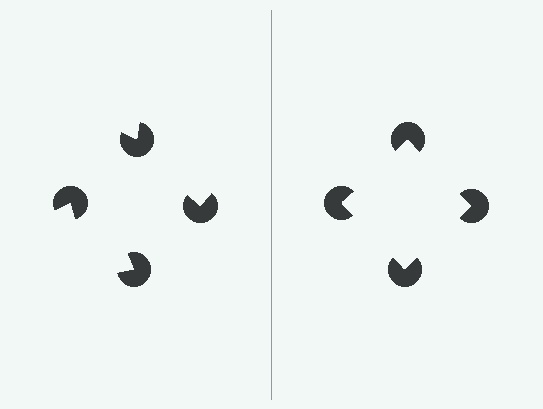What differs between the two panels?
The pac-man discs are positioned identically on both sides; only the wedge orientations differ. On the right they align to a square; on the left they are misaligned.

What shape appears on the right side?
An illusory square.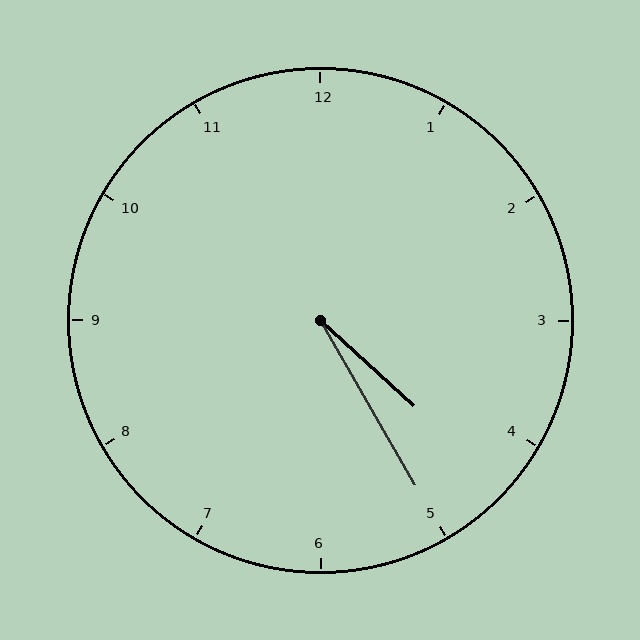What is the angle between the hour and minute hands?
Approximately 18 degrees.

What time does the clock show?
4:25.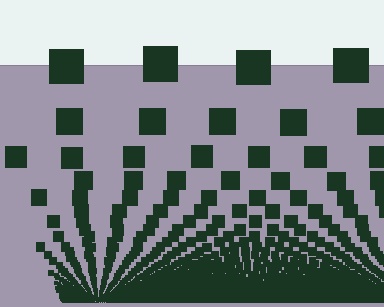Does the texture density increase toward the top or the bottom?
Density increases toward the bottom.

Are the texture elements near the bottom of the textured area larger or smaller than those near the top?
Smaller. The gradient is inverted — elements near the bottom are smaller and denser.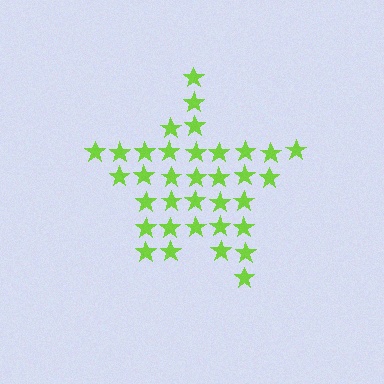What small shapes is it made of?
It is made of small stars.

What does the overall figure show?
The overall figure shows a star.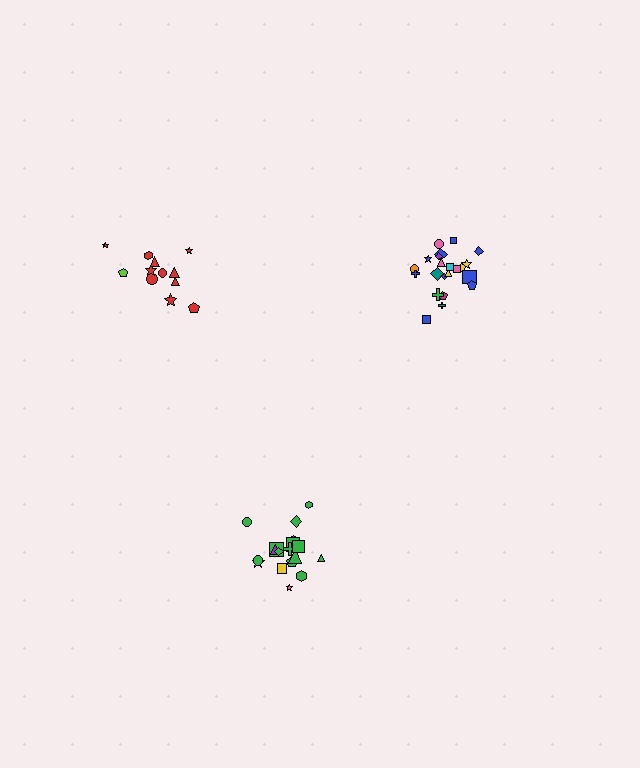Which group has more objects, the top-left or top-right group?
The top-right group.